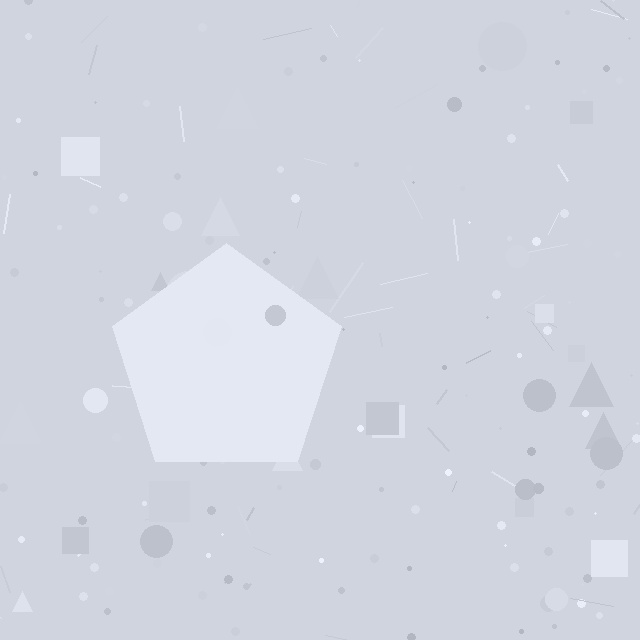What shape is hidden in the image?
A pentagon is hidden in the image.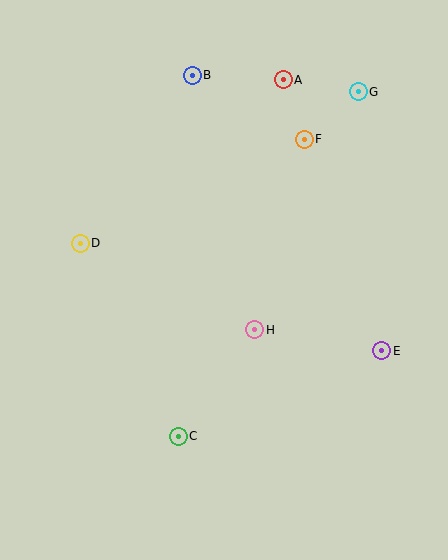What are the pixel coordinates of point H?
Point H is at (255, 330).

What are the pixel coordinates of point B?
Point B is at (192, 75).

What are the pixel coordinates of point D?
Point D is at (80, 243).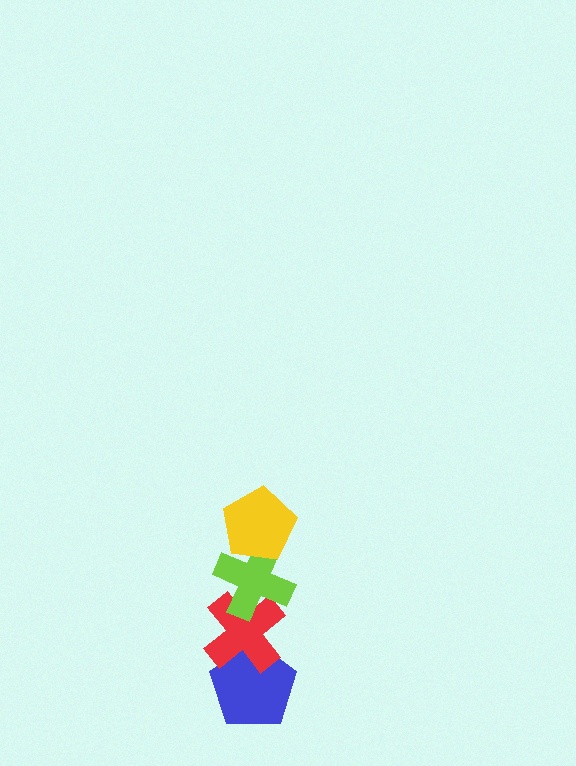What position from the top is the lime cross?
The lime cross is 2nd from the top.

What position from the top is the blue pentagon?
The blue pentagon is 4th from the top.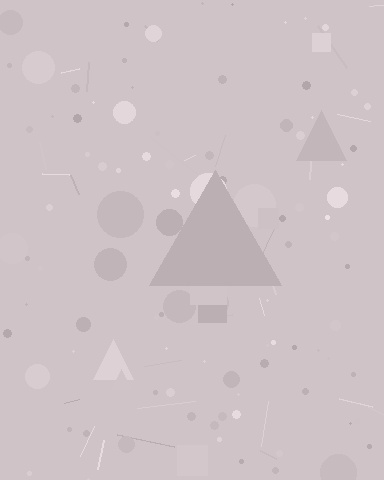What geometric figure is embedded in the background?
A triangle is embedded in the background.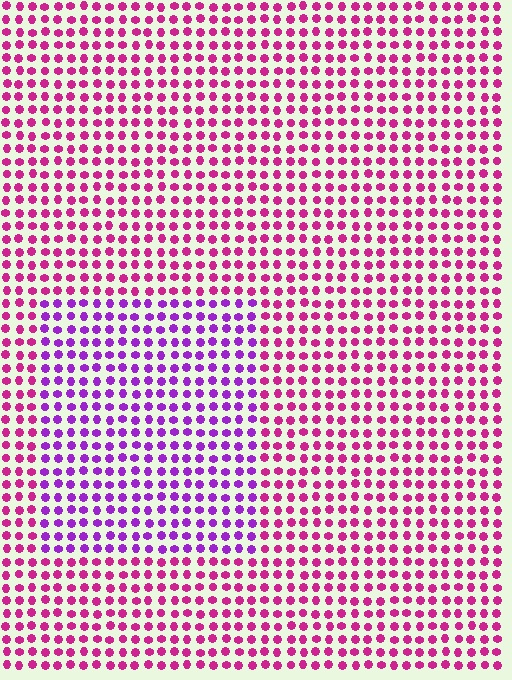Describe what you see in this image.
The image is filled with small magenta elements in a uniform arrangement. A rectangle-shaped region is visible where the elements are tinted to a slightly different hue, forming a subtle color boundary.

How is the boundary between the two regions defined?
The boundary is defined purely by a slight shift in hue (about 38 degrees). Spacing, size, and orientation are identical on both sides.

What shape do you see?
I see a rectangle.